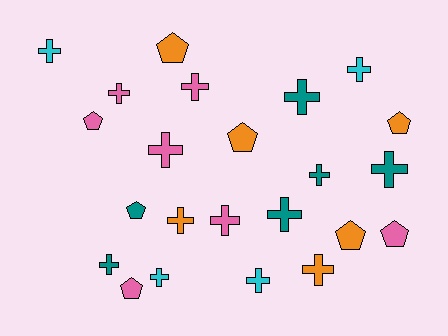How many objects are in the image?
There are 23 objects.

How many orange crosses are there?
There are 2 orange crosses.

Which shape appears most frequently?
Cross, with 15 objects.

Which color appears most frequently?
Pink, with 7 objects.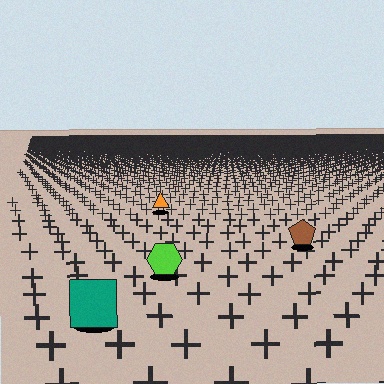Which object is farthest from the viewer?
The orange triangle is farthest from the viewer. It appears smaller and the ground texture around it is denser.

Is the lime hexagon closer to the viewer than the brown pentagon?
Yes. The lime hexagon is closer — you can tell from the texture gradient: the ground texture is coarser near it.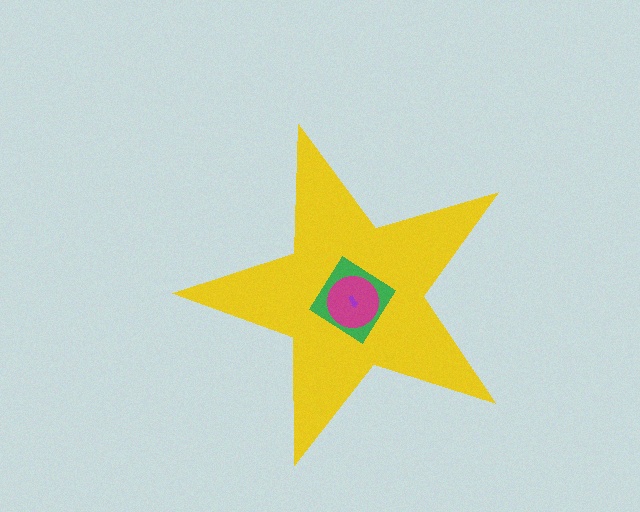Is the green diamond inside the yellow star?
Yes.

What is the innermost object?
The purple arrow.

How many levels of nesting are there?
4.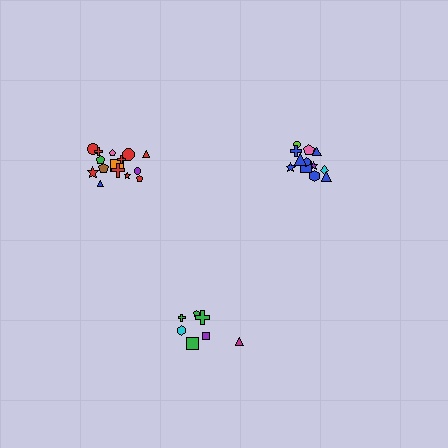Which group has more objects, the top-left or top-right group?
The top-left group.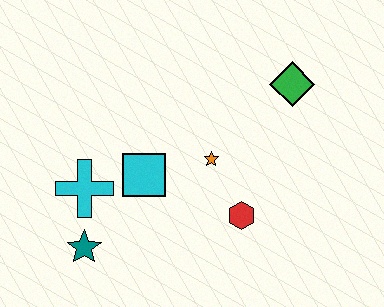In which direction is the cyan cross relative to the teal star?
The cyan cross is above the teal star.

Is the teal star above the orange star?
No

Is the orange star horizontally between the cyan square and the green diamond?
Yes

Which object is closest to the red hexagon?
The orange star is closest to the red hexagon.